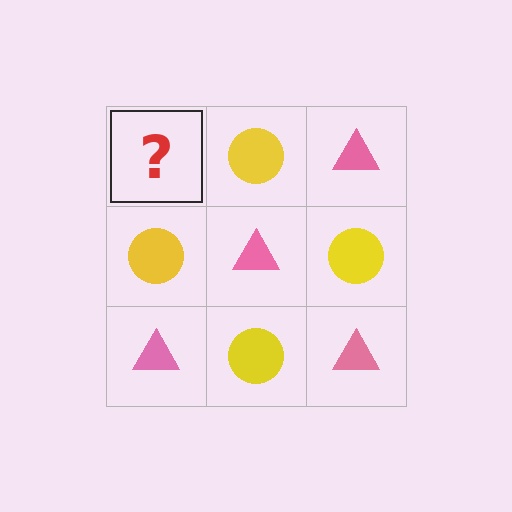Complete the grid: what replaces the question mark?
The question mark should be replaced with a pink triangle.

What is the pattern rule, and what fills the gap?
The rule is that it alternates pink triangle and yellow circle in a checkerboard pattern. The gap should be filled with a pink triangle.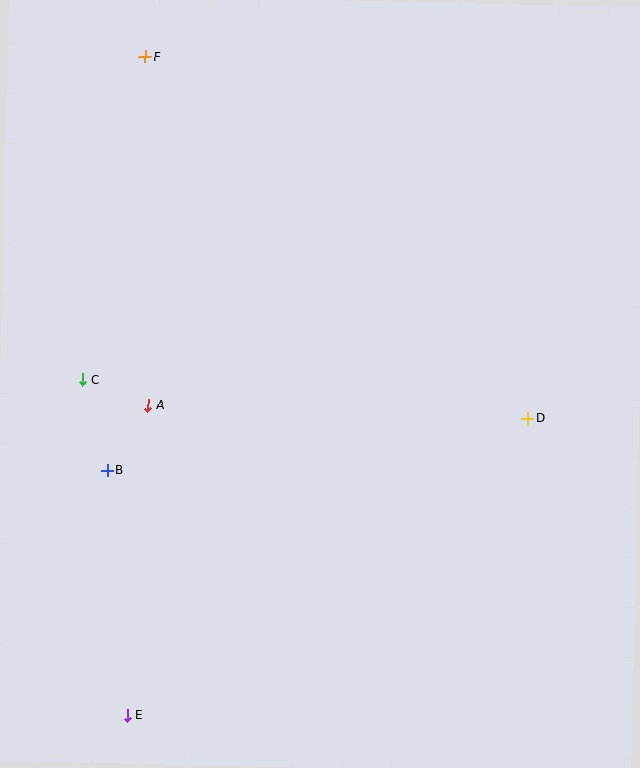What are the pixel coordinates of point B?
Point B is at (107, 470).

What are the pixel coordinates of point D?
Point D is at (528, 418).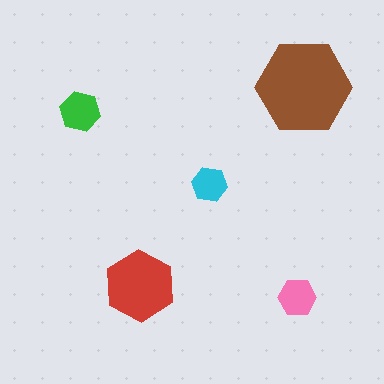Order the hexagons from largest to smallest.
the brown one, the red one, the green one, the pink one, the cyan one.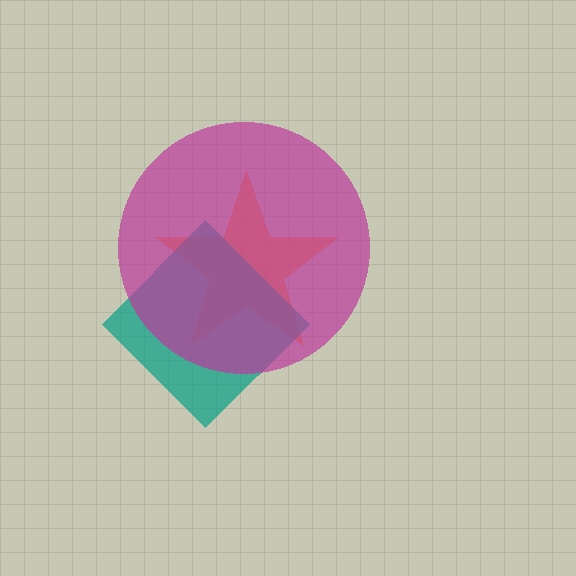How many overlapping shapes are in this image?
There are 3 overlapping shapes in the image.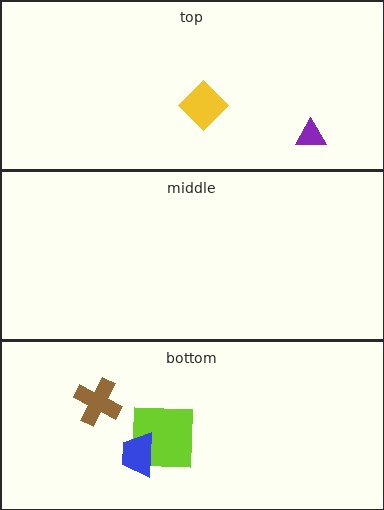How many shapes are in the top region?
2.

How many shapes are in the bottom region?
3.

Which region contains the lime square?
The bottom region.